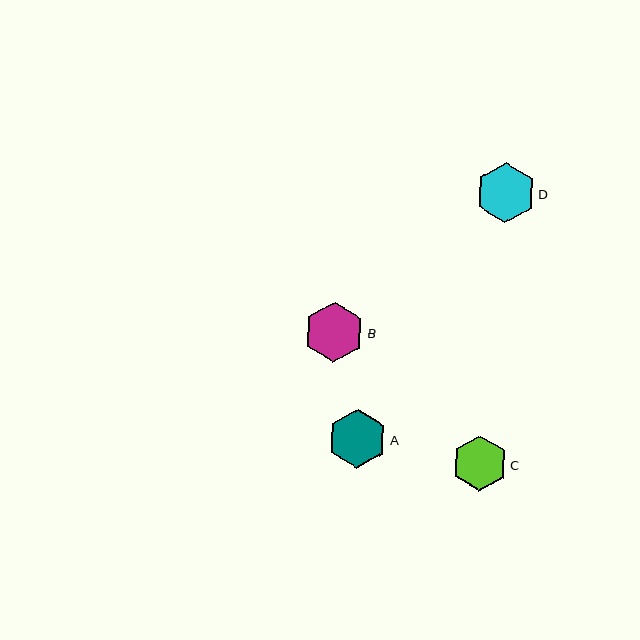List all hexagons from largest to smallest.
From largest to smallest: B, D, A, C.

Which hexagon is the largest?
Hexagon B is the largest with a size of approximately 61 pixels.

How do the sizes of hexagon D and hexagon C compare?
Hexagon D and hexagon C are approximately the same size.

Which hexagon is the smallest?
Hexagon C is the smallest with a size of approximately 55 pixels.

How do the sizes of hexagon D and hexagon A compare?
Hexagon D and hexagon A are approximately the same size.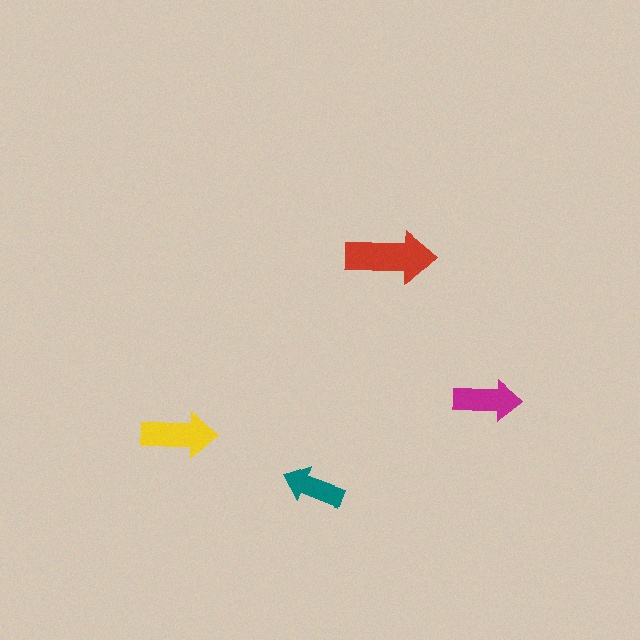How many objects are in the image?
There are 4 objects in the image.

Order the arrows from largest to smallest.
the red one, the yellow one, the magenta one, the teal one.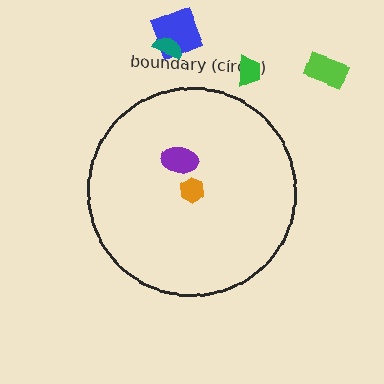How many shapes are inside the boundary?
2 inside, 4 outside.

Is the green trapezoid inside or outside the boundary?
Outside.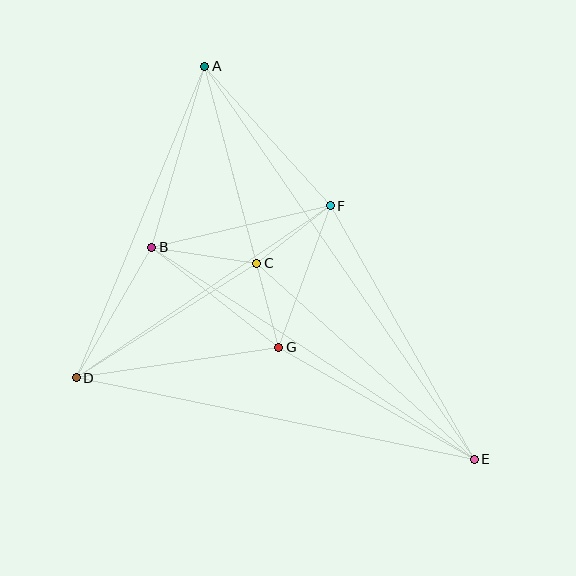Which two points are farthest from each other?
Points A and E are farthest from each other.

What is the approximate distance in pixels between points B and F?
The distance between B and F is approximately 183 pixels.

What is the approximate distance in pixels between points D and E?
The distance between D and E is approximately 407 pixels.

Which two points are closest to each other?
Points C and G are closest to each other.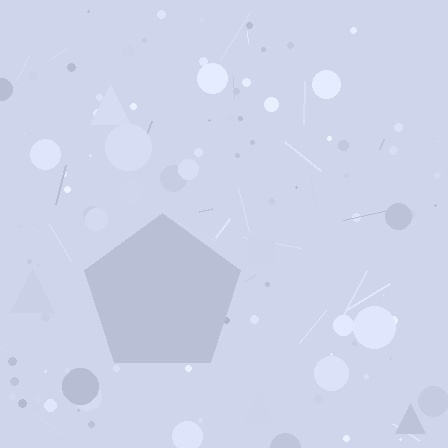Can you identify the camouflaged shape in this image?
The camouflaged shape is a pentagon.